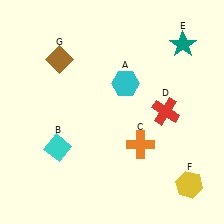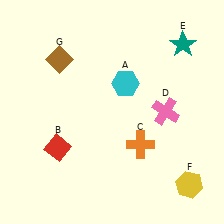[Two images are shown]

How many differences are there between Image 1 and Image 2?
There are 2 differences between the two images.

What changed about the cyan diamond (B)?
In Image 1, B is cyan. In Image 2, it changed to red.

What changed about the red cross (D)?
In Image 1, D is red. In Image 2, it changed to pink.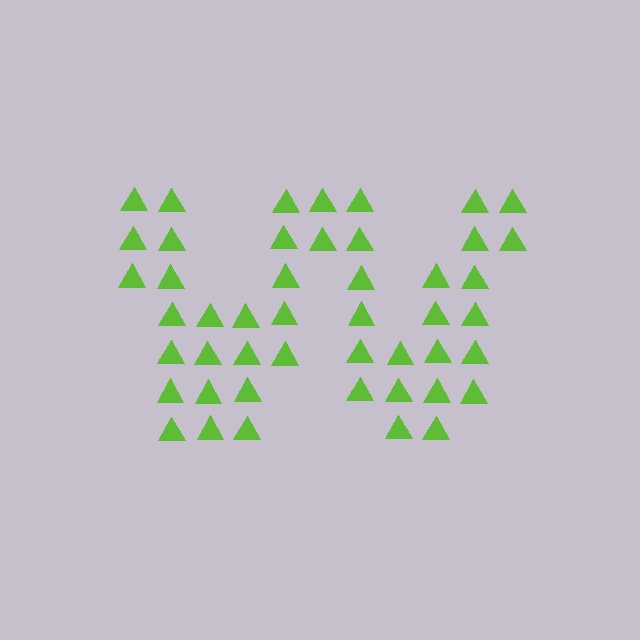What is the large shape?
The large shape is the letter W.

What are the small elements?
The small elements are triangles.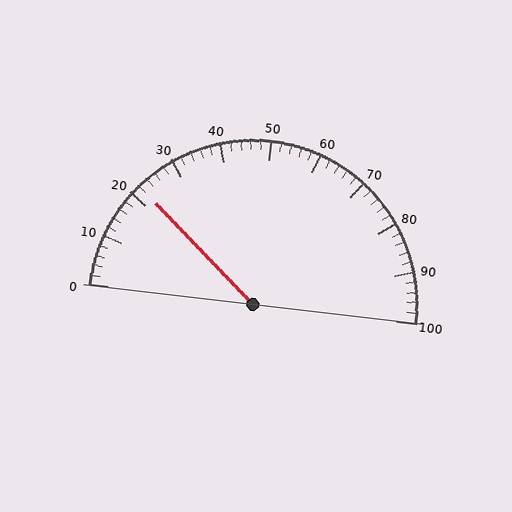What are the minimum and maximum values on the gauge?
The gauge ranges from 0 to 100.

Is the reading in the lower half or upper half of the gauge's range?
The reading is in the lower half of the range (0 to 100).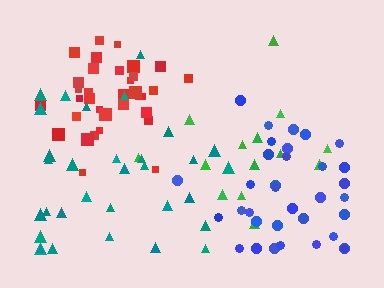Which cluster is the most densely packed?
Red.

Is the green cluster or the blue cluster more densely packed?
Blue.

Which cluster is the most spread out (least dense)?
Green.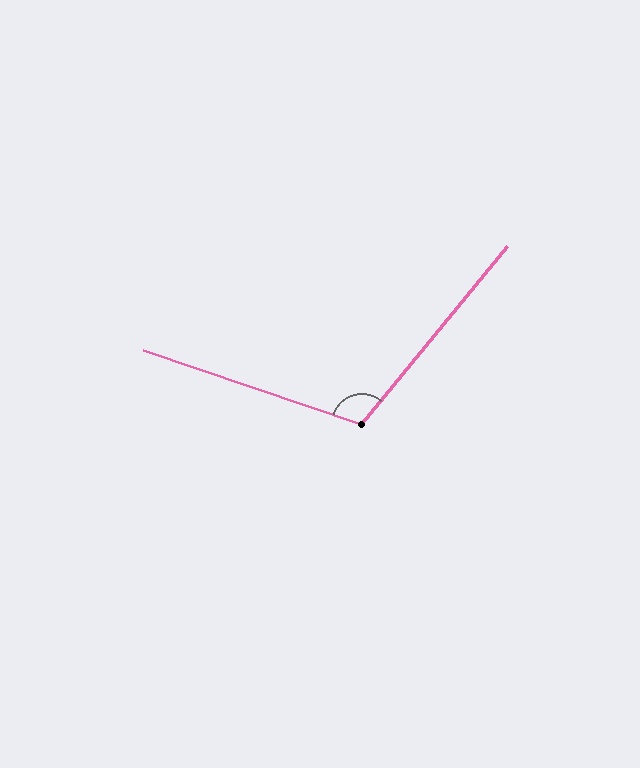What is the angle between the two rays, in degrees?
Approximately 111 degrees.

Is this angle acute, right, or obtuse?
It is obtuse.